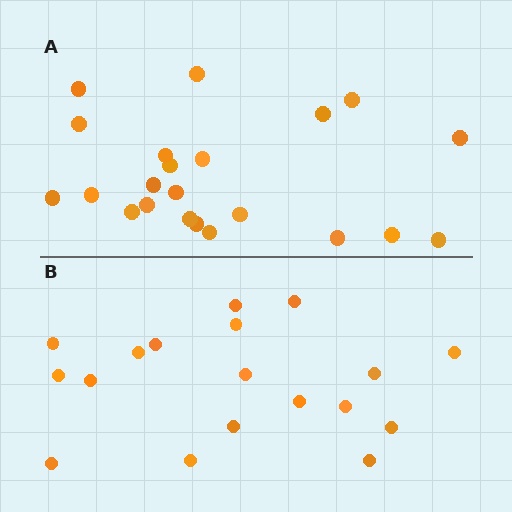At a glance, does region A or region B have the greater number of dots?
Region A (the top region) has more dots.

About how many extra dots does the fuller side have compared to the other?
Region A has about 4 more dots than region B.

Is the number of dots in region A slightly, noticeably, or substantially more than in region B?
Region A has only slightly more — the two regions are fairly close. The ratio is roughly 1.2 to 1.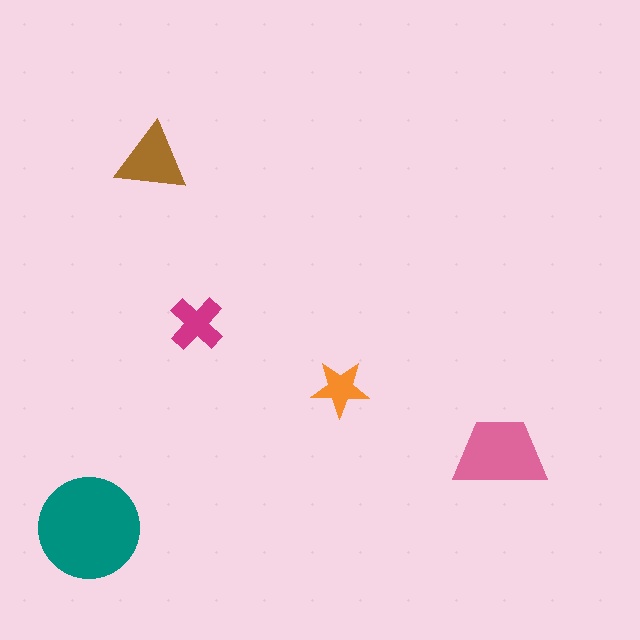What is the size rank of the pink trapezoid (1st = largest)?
2nd.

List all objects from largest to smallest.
The teal circle, the pink trapezoid, the brown triangle, the magenta cross, the orange star.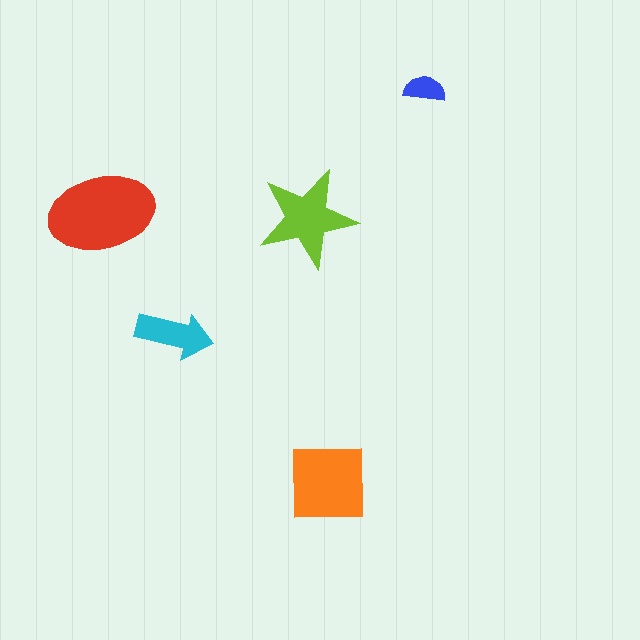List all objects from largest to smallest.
The red ellipse, the orange square, the lime star, the cyan arrow, the blue semicircle.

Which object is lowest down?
The orange square is bottommost.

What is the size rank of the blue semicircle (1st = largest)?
5th.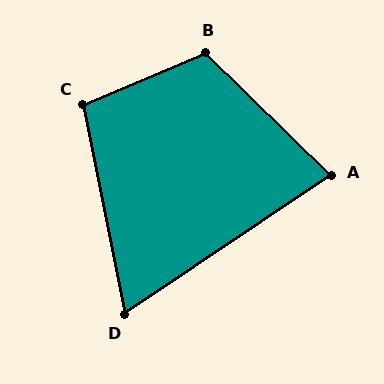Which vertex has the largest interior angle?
B, at approximately 113 degrees.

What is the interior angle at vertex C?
Approximately 102 degrees (obtuse).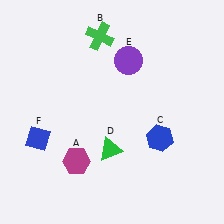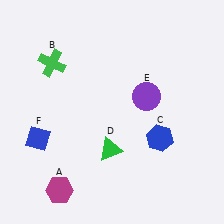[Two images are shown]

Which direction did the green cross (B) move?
The green cross (B) moved left.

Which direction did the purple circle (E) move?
The purple circle (E) moved down.